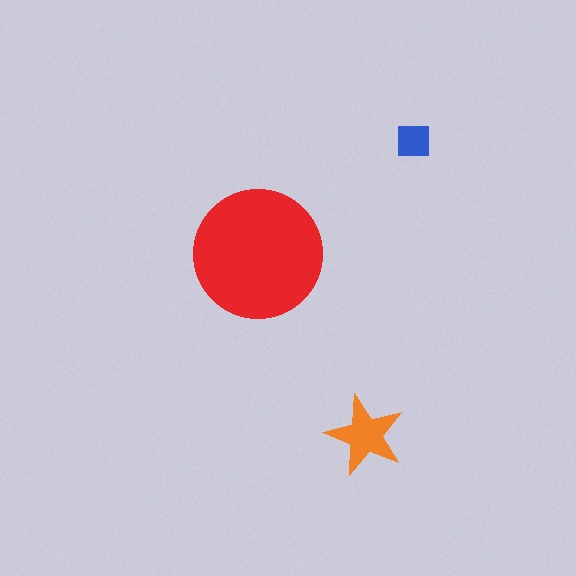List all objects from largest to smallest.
The red circle, the orange star, the blue square.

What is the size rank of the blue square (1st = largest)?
3rd.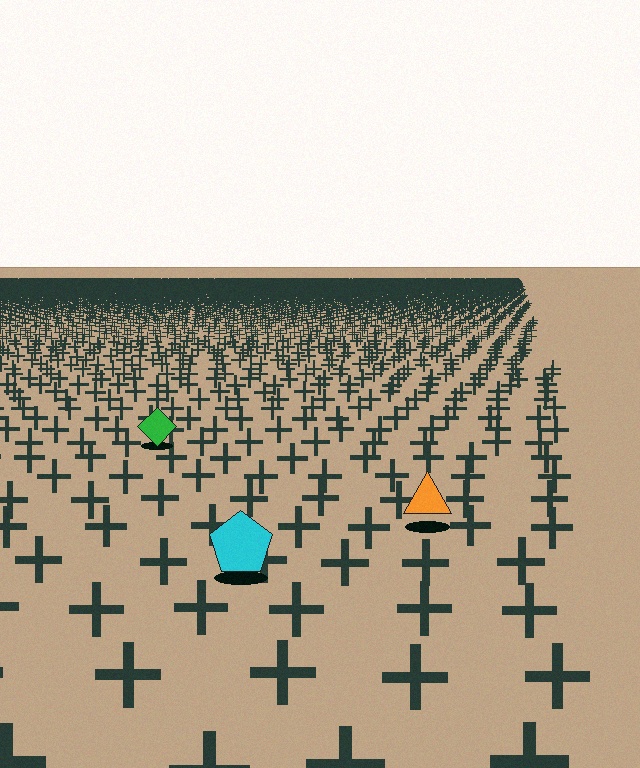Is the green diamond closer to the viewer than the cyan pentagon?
No. The cyan pentagon is closer — you can tell from the texture gradient: the ground texture is coarser near it.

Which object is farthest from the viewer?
The green diamond is farthest from the viewer. It appears smaller and the ground texture around it is denser.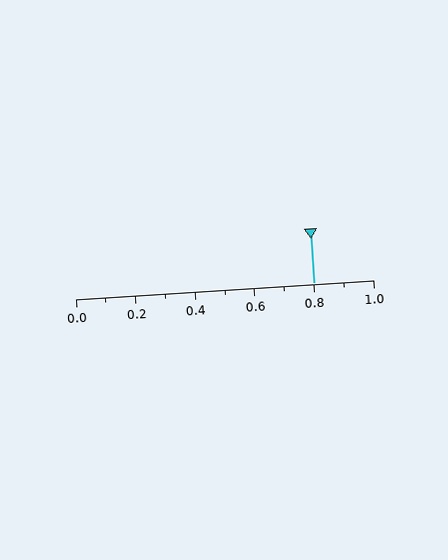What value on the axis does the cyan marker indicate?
The marker indicates approximately 0.8.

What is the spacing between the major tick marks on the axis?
The major ticks are spaced 0.2 apart.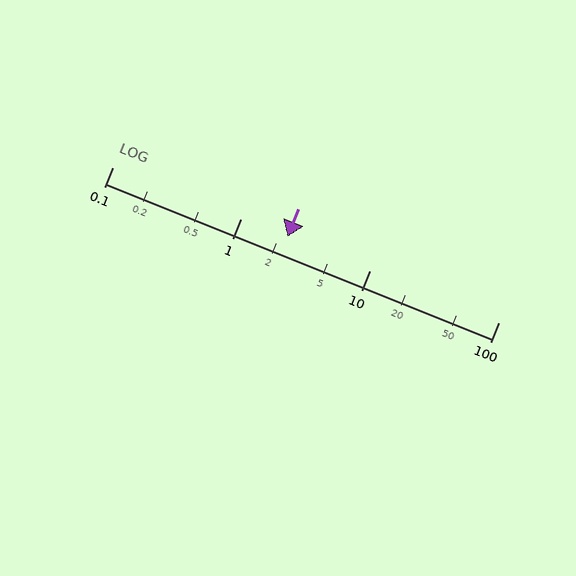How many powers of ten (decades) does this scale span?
The scale spans 3 decades, from 0.1 to 100.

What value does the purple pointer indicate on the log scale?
The pointer indicates approximately 2.3.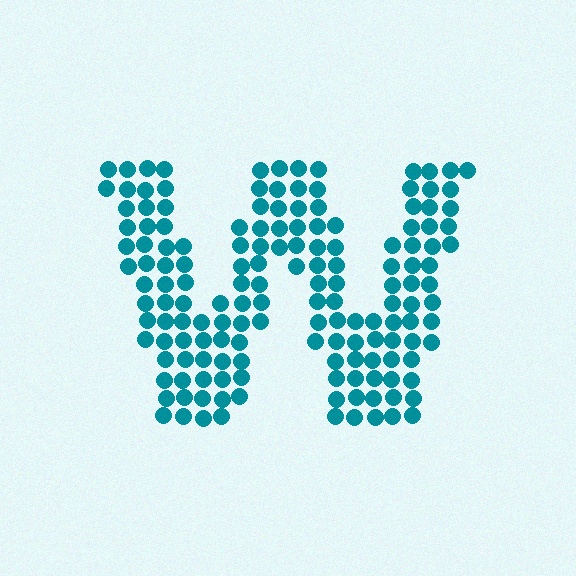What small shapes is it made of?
It is made of small circles.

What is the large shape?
The large shape is the letter W.